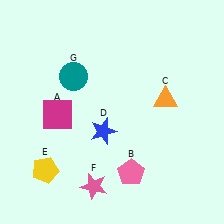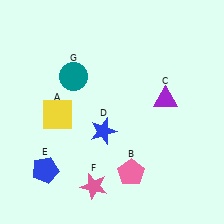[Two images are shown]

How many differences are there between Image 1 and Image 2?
There are 3 differences between the two images.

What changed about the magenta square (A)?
In Image 1, A is magenta. In Image 2, it changed to yellow.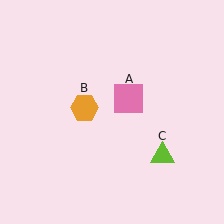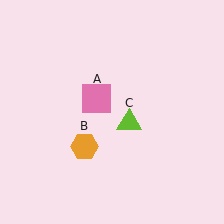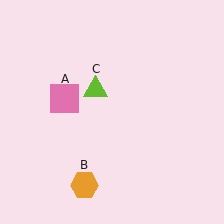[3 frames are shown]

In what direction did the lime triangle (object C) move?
The lime triangle (object C) moved up and to the left.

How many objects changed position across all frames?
3 objects changed position: pink square (object A), orange hexagon (object B), lime triangle (object C).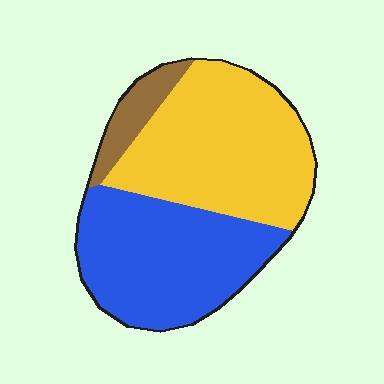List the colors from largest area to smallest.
From largest to smallest: yellow, blue, brown.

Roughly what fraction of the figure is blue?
Blue takes up about two fifths (2/5) of the figure.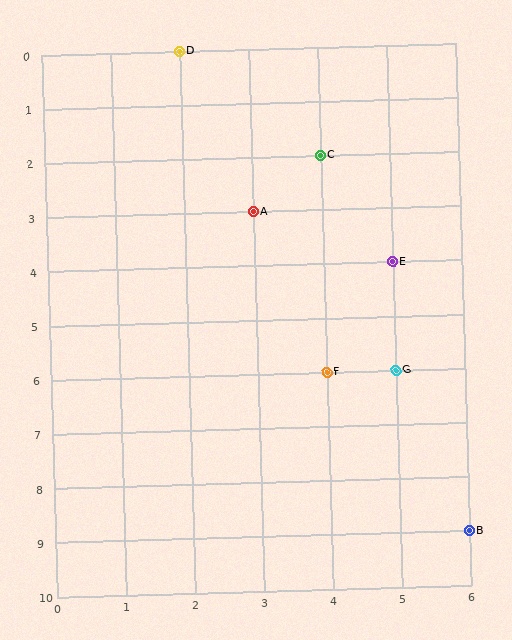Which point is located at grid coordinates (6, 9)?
Point B is at (6, 9).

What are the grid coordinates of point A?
Point A is at grid coordinates (3, 3).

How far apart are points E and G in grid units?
Points E and G are 2 rows apart.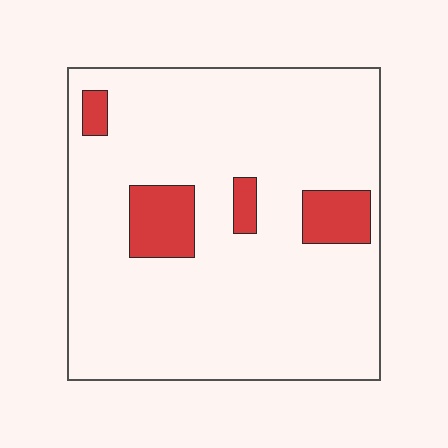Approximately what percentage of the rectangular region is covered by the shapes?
Approximately 10%.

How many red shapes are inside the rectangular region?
4.